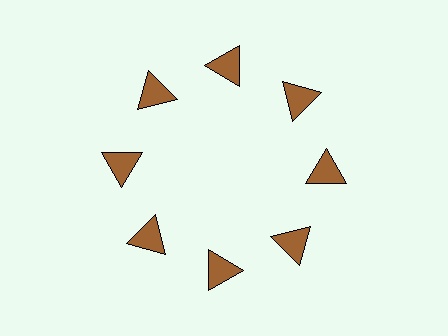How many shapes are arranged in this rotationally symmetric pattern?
There are 8 shapes, arranged in 8 groups of 1.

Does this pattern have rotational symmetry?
Yes, this pattern has 8-fold rotational symmetry. It looks the same after rotating 45 degrees around the center.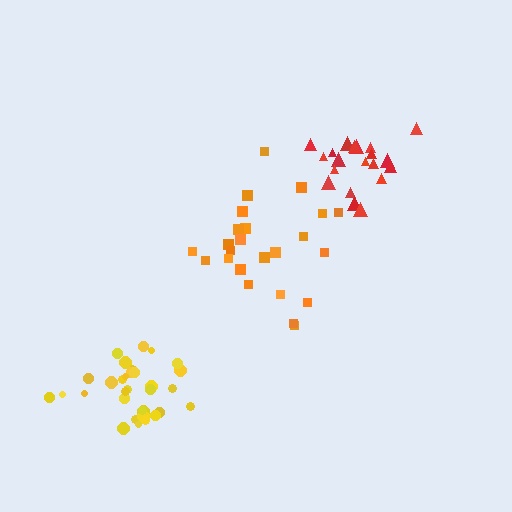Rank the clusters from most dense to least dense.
red, yellow, orange.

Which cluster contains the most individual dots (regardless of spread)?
Yellow (32).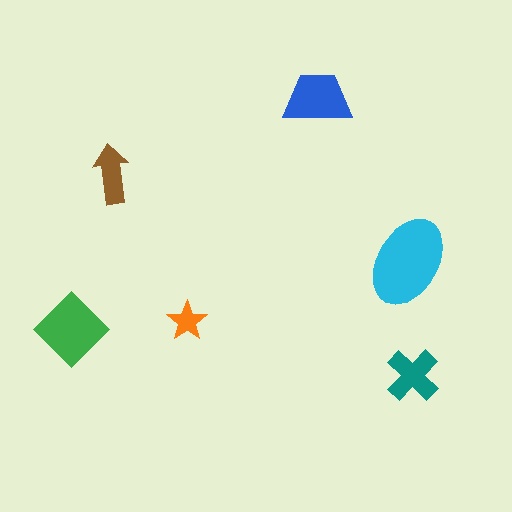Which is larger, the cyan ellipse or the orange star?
The cyan ellipse.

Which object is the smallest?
The orange star.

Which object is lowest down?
The teal cross is bottommost.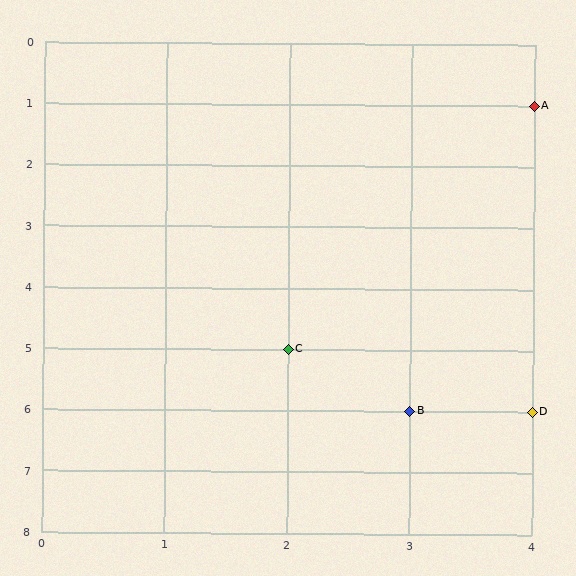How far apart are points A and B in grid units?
Points A and B are 1 column and 5 rows apart (about 5.1 grid units diagonally).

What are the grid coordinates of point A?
Point A is at grid coordinates (4, 1).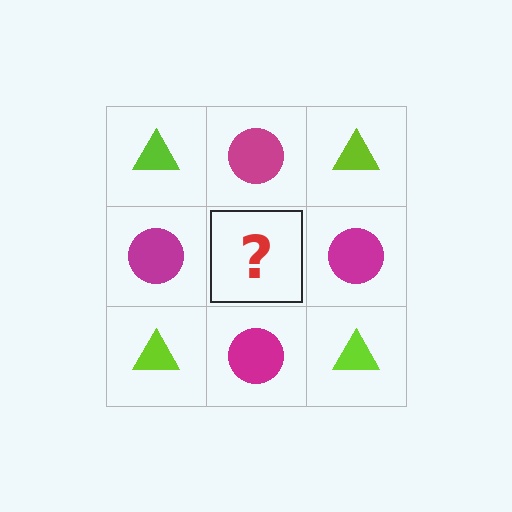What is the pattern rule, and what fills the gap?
The rule is that it alternates lime triangle and magenta circle in a checkerboard pattern. The gap should be filled with a lime triangle.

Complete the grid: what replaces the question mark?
The question mark should be replaced with a lime triangle.